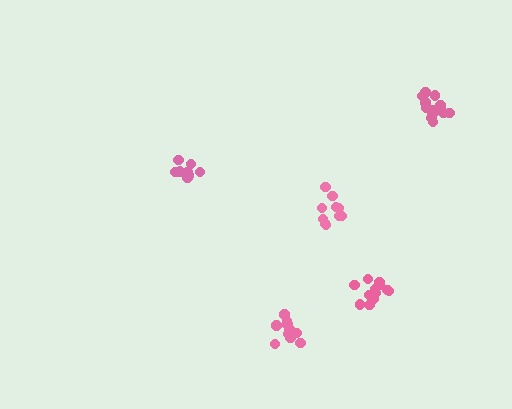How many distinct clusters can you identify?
There are 5 distinct clusters.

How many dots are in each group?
Group 1: 10 dots, Group 2: 12 dots, Group 3: 13 dots, Group 4: 10 dots, Group 5: 8 dots (53 total).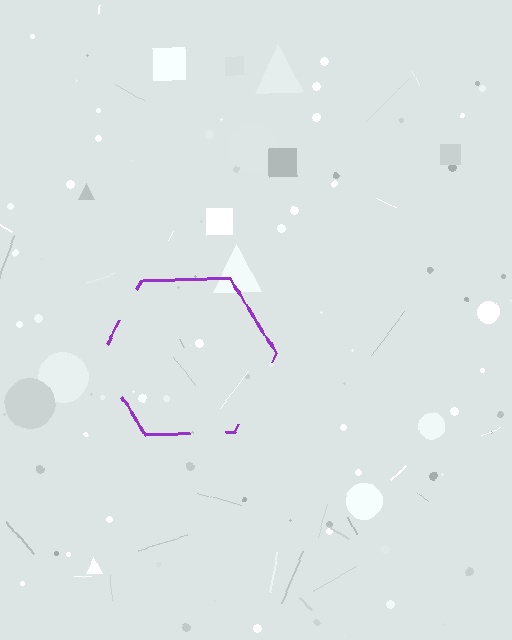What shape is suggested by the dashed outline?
The dashed outline suggests a hexagon.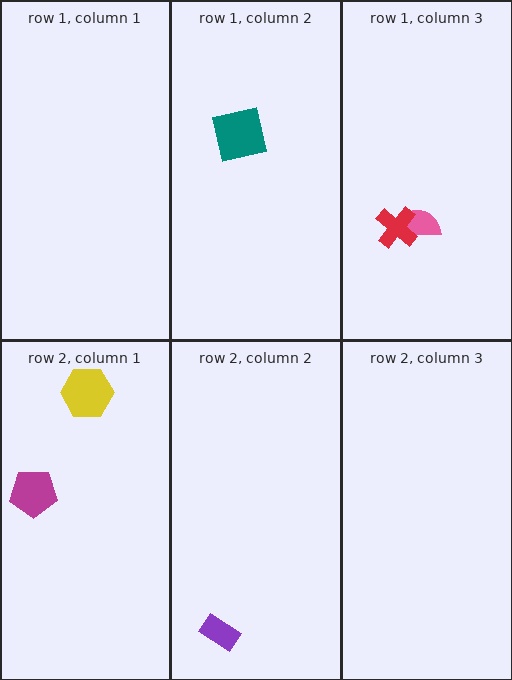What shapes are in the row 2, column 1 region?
The magenta pentagon, the yellow hexagon.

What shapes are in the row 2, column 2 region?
The purple rectangle.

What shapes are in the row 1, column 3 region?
The pink semicircle, the red cross.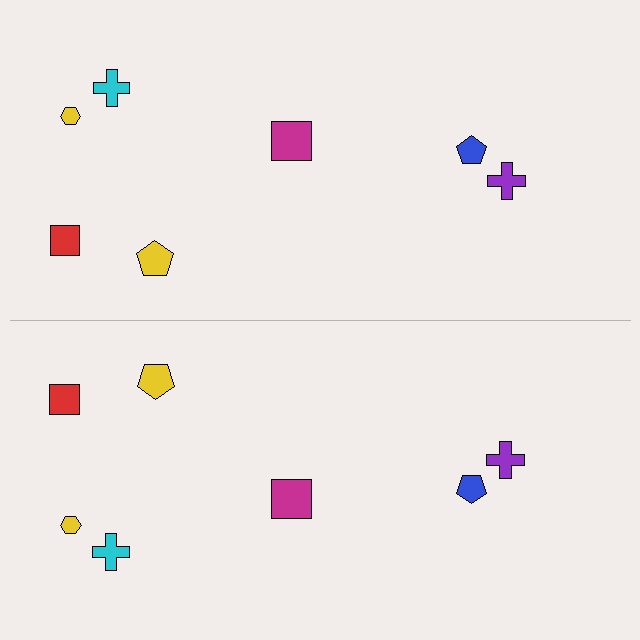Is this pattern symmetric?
Yes, this pattern has bilateral (reflection) symmetry.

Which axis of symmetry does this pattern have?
The pattern has a horizontal axis of symmetry running through the center of the image.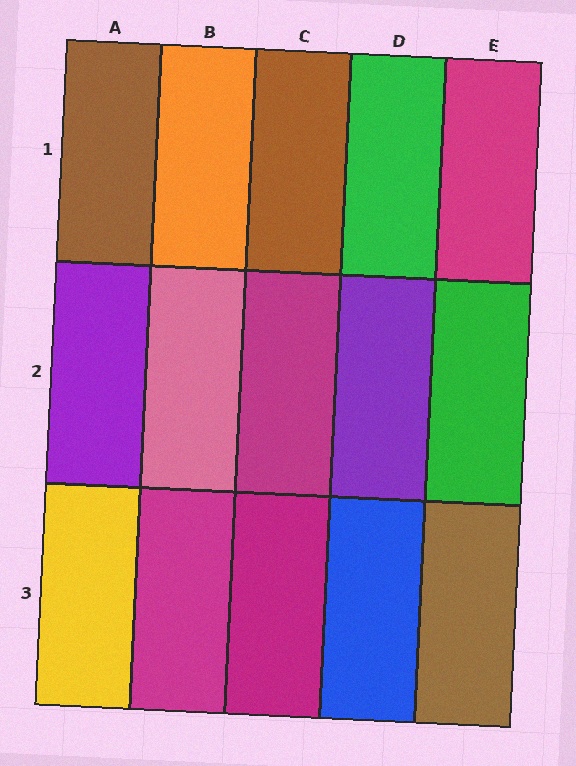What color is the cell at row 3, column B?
Magenta.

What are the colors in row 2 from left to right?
Purple, pink, magenta, purple, green.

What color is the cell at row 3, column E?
Brown.